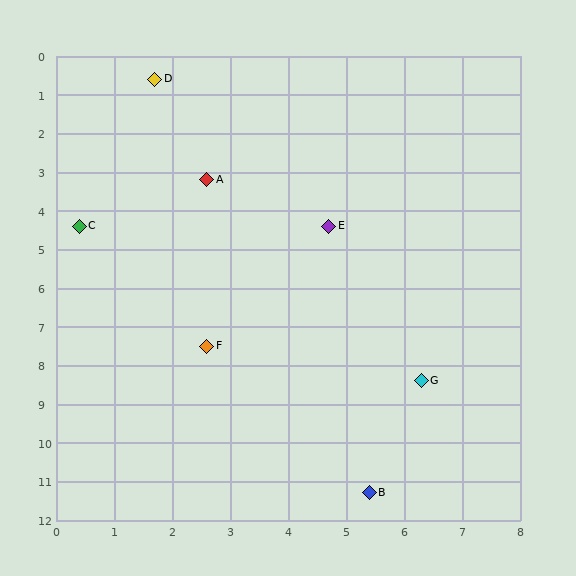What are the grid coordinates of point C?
Point C is at approximately (0.4, 4.4).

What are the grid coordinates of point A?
Point A is at approximately (2.6, 3.2).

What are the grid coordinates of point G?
Point G is at approximately (6.3, 8.4).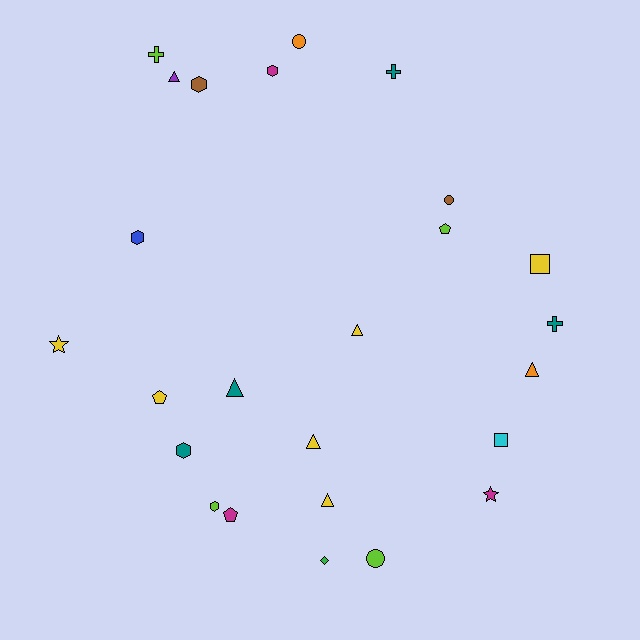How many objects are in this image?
There are 25 objects.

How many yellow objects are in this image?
There are 6 yellow objects.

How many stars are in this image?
There are 2 stars.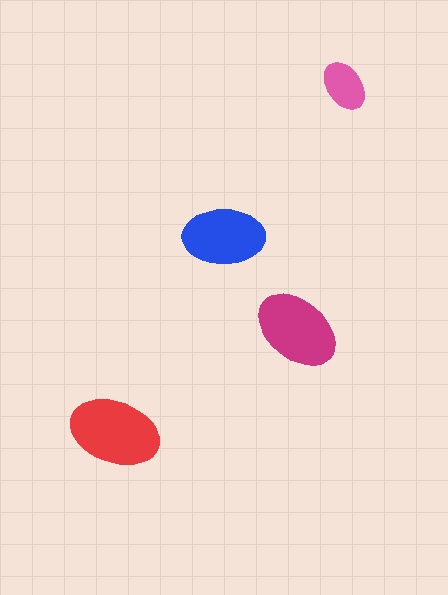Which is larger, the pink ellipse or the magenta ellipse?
The magenta one.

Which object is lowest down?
The red ellipse is bottommost.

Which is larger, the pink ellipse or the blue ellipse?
The blue one.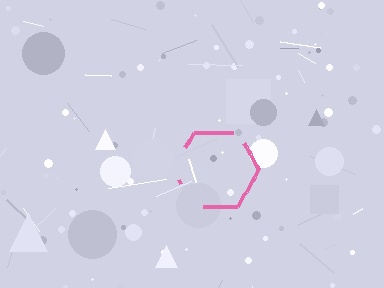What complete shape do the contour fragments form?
The contour fragments form a hexagon.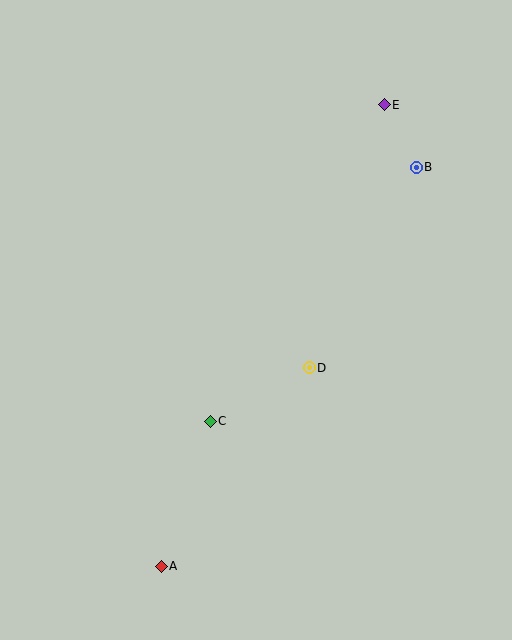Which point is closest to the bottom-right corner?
Point D is closest to the bottom-right corner.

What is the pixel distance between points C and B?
The distance between C and B is 327 pixels.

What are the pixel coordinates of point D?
Point D is at (309, 368).